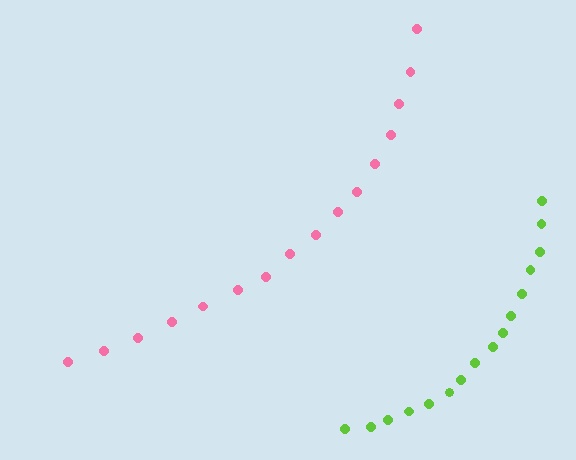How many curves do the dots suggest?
There are 2 distinct paths.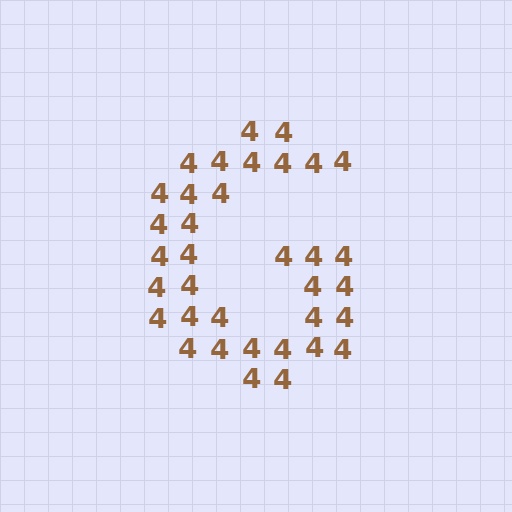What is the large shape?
The large shape is the letter G.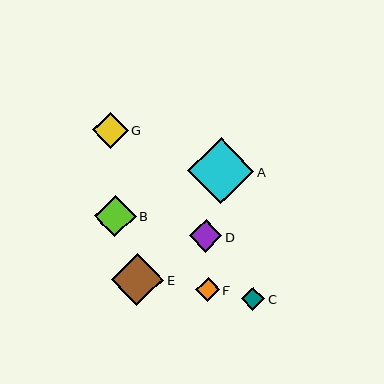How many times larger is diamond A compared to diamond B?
Diamond A is approximately 1.6 times the size of diamond B.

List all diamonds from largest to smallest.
From largest to smallest: A, E, B, G, D, F, C.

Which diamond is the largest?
Diamond A is the largest with a size of approximately 66 pixels.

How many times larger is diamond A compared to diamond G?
Diamond A is approximately 1.8 times the size of diamond G.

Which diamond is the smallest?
Diamond C is the smallest with a size of approximately 23 pixels.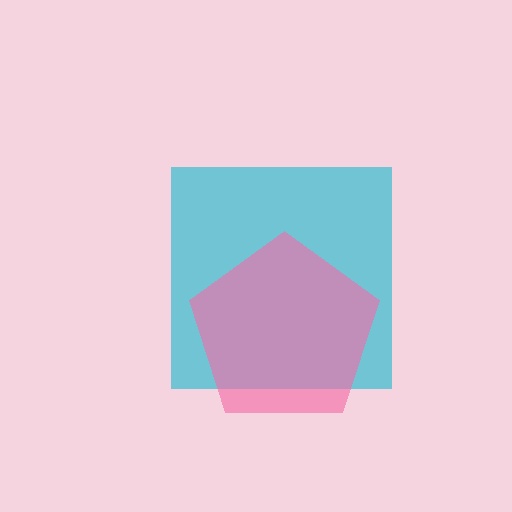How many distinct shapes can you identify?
There are 2 distinct shapes: a cyan square, a pink pentagon.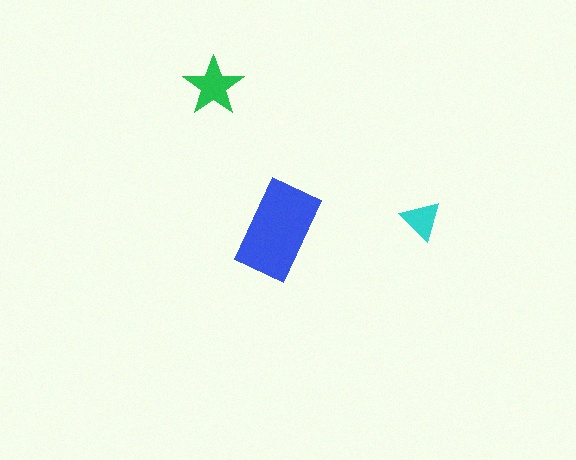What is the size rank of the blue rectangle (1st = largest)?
1st.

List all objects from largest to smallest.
The blue rectangle, the green star, the cyan triangle.